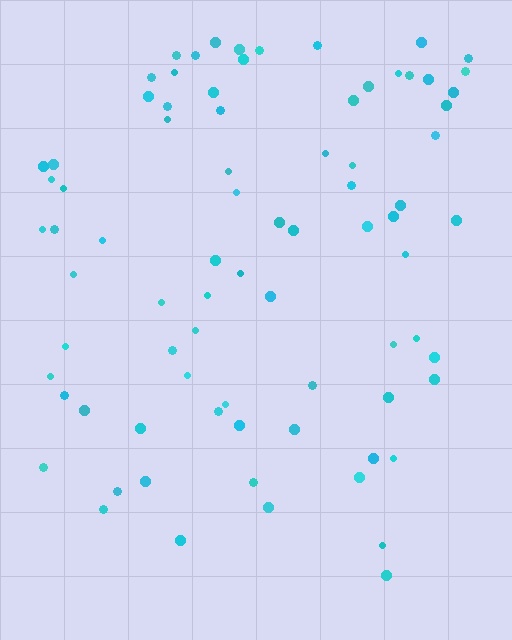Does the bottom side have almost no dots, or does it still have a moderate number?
Still a moderate number, just noticeably fewer than the top.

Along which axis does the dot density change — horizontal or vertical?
Vertical.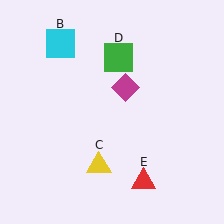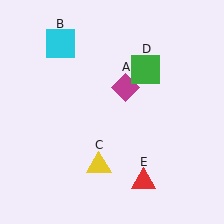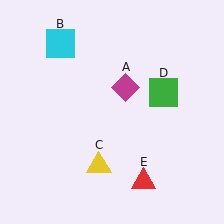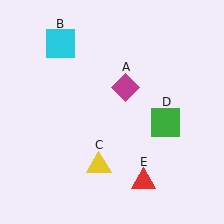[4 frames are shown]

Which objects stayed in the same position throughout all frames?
Magenta diamond (object A) and cyan square (object B) and yellow triangle (object C) and red triangle (object E) remained stationary.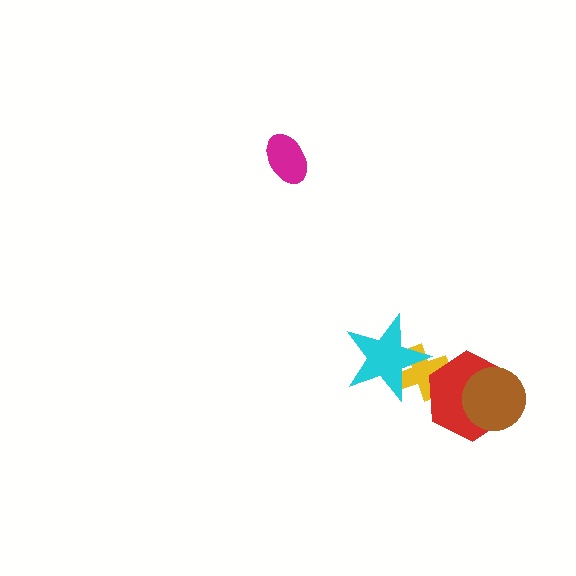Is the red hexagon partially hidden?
Yes, it is partially covered by another shape.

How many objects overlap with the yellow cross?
2 objects overlap with the yellow cross.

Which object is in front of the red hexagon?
The brown circle is in front of the red hexagon.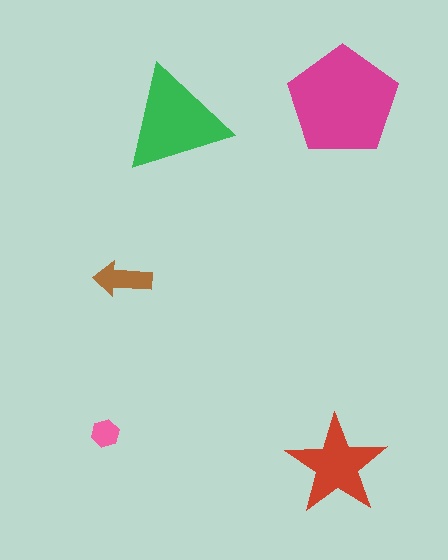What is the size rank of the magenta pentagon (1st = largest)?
1st.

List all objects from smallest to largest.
The pink hexagon, the brown arrow, the red star, the green triangle, the magenta pentagon.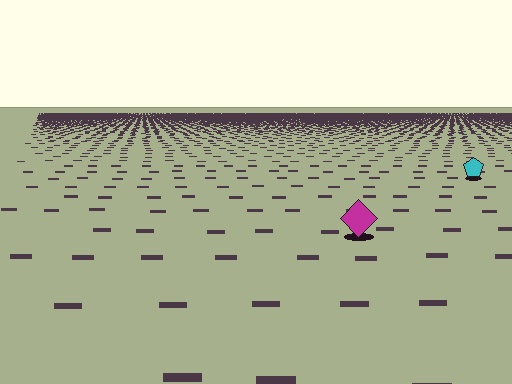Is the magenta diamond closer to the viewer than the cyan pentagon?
Yes. The magenta diamond is closer — you can tell from the texture gradient: the ground texture is coarser near it.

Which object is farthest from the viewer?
The cyan pentagon is farthest from the viewer. It appears smaller and the ground texture around it is denser.